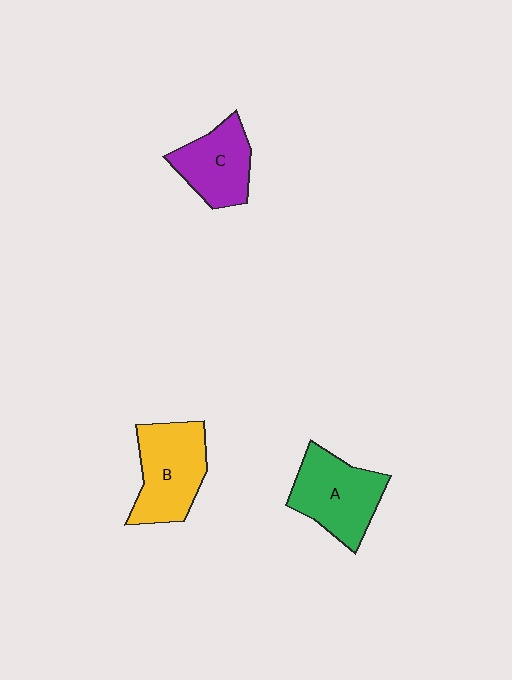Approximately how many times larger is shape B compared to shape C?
Approximately 1.3 times.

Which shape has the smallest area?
Shape C (purple).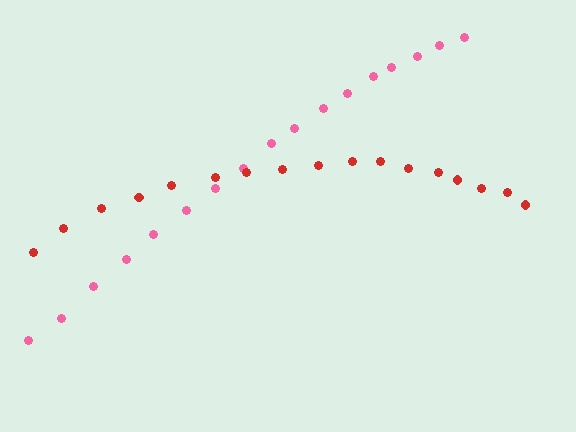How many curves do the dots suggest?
There are 2 distinct paths.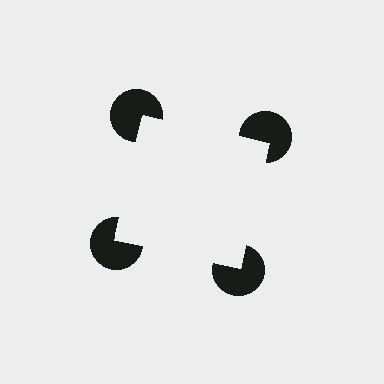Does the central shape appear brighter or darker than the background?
It typically appears slightly brighter than the background, even though no actual brightness change is drawn.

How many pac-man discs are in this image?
There are 4 — one at each vertex of the illusory square.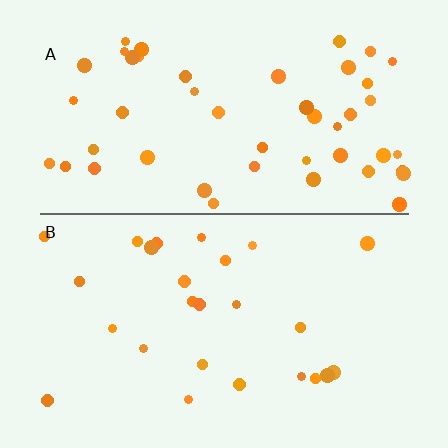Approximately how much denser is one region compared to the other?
Approximately 1.9× — region A over region B.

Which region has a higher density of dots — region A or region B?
A (the top).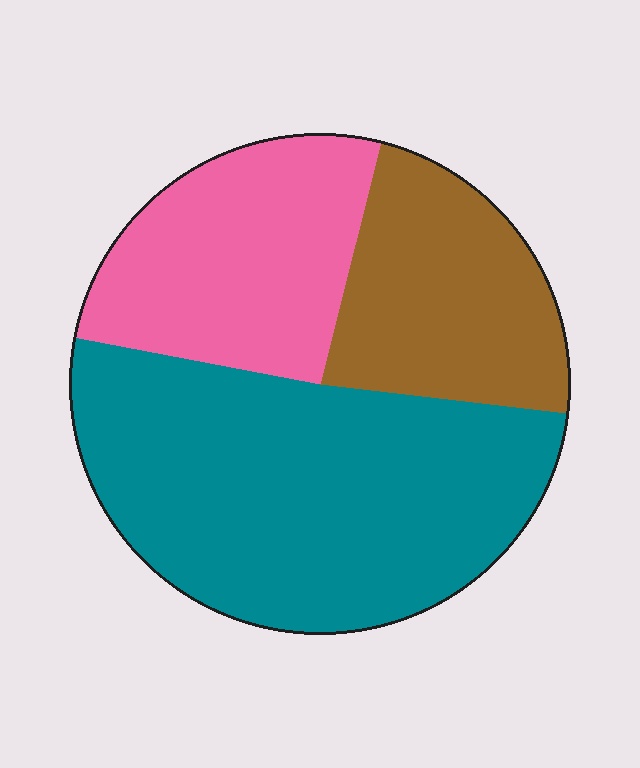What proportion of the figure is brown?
Brown takes up less than a quarter of the figure.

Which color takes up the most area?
Teal, at roughly 50%.